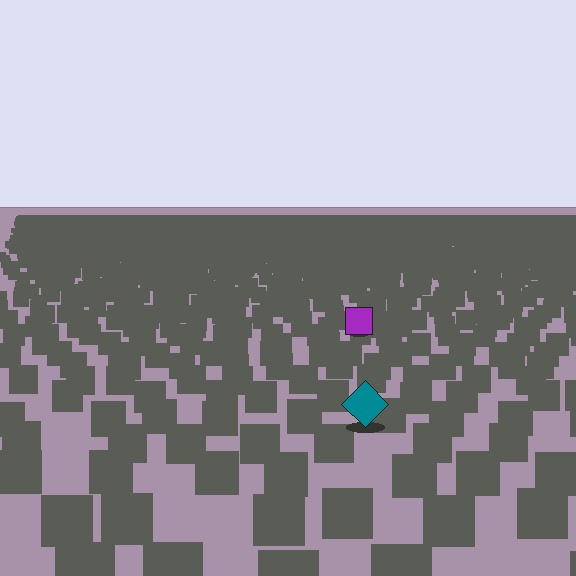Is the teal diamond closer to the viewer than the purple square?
Yes. The teal diamond is closer — you can tell from the texture gradient: the ground texture is coarser near it.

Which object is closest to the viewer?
The teal diamond is closest. The texture marks near it are larger and more spread out.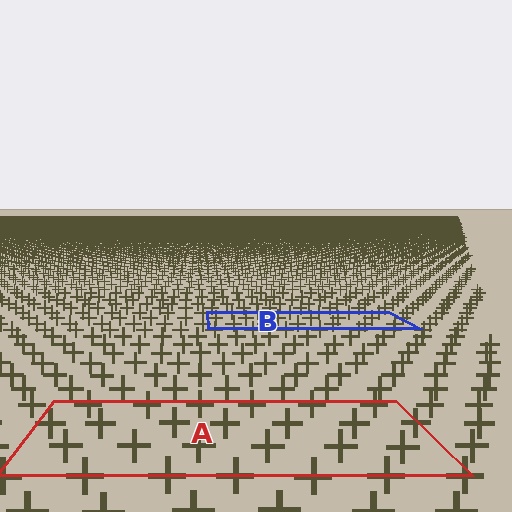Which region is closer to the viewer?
Region A is closer. The texture elements there are larger and more spread out.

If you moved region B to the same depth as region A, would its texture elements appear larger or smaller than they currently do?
They would appear larger. At a closer depth, the same texture elements are projected at a bigger on-screen size.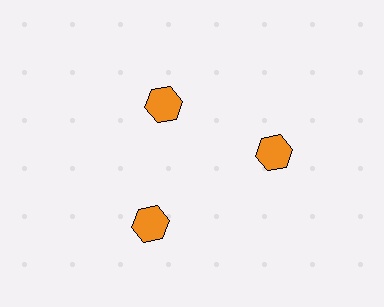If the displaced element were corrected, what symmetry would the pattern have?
It would have 3-fold rotational symmetry — the pattern would map onto itself every 120 degrees.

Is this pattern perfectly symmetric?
No. The 3 orange hexagons are arranged in a ring, but one element near the 11 o'clock position is pulled inward toward the center, breaking the 3-fold rotational symmetry.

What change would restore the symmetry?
The symmetry would be restored by moving it outward, back onto the ring so that all 3 hexagons sit at equal angles and equal distance from the center.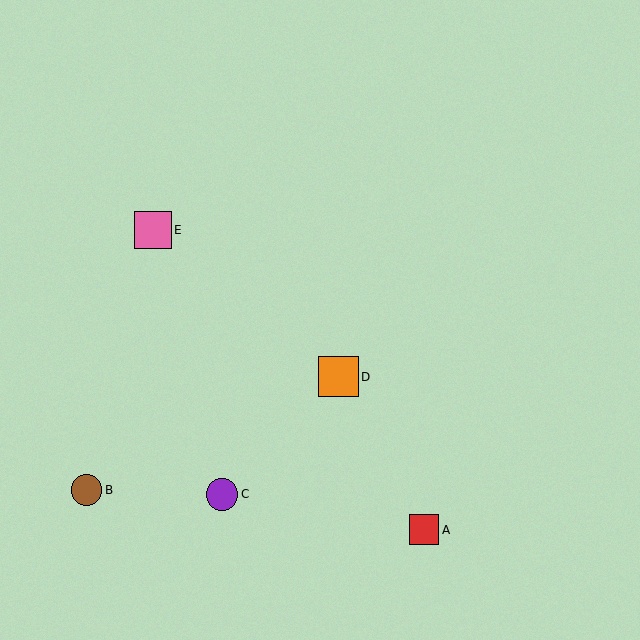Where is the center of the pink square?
The center of the pink square is at (153, 230).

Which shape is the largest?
The orange square (labeled D) is the largest.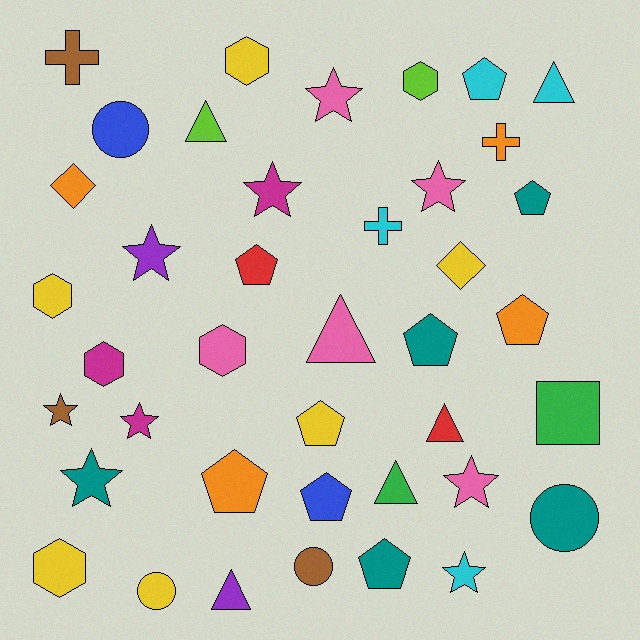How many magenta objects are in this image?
There are 3 magenta objects.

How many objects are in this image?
There are 40 objects.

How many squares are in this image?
There is 1 square.